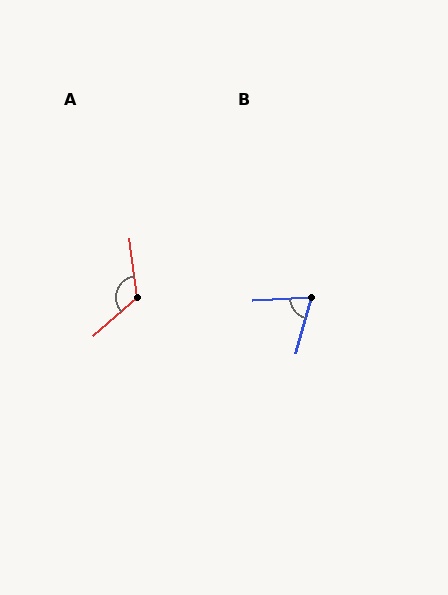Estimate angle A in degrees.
Approximately 124 degrees.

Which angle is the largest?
A, at approximately 124 degrees.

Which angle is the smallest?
B, at approximately 71 degrees.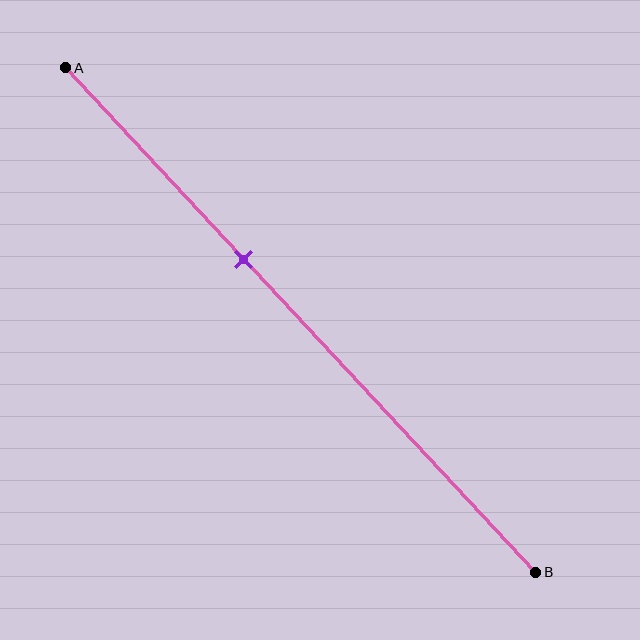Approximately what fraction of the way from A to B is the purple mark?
The purple mark is approximately 40% of the way from A to B.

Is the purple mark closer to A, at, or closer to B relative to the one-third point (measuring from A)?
The purple mark is closer to point B than the one-third point of segment AB.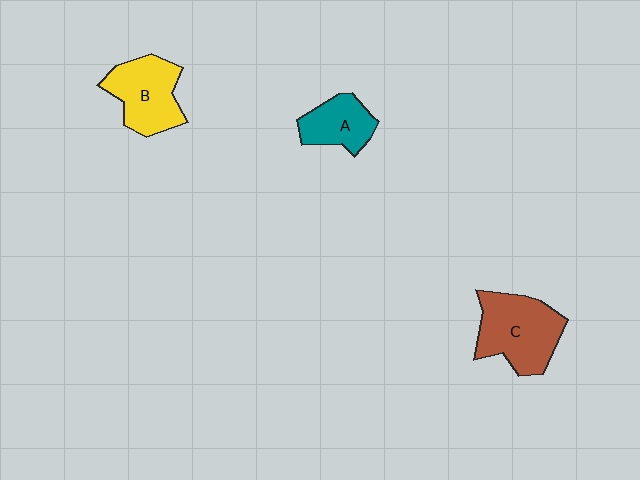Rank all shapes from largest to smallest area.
From largest to smallest: C (brown), B (yellow), A (teal).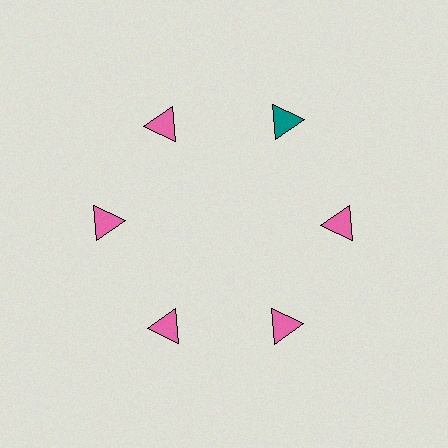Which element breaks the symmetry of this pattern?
The teal triangle at roughly the 1 o'clock position breaks the symmetry. All other shapes are pink triangles.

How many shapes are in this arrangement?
There are 6 shapes arranged in a ring pattern.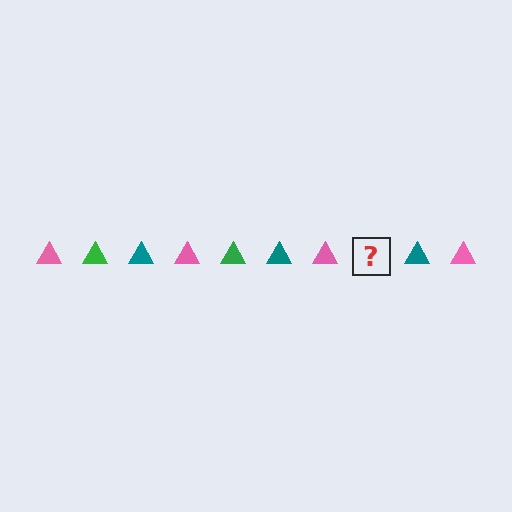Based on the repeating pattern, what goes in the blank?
The blank should be a green triangle.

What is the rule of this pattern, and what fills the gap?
The rule is that the pattern cycles through pink, green, teal triangles. The gap should be filled with a green triangle.